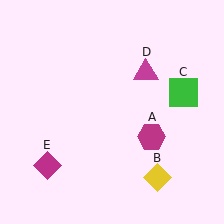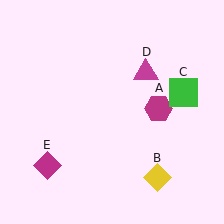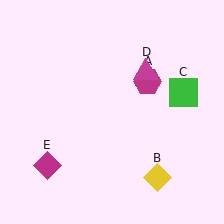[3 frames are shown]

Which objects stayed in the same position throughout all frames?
Yellow diamond (object B) and green square (object C) and magenta triangle (object D) and magenta diamond (object E) remained stationary.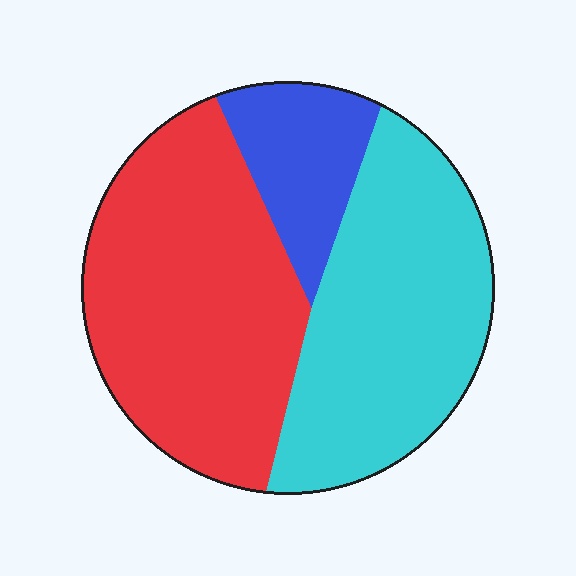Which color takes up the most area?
Red, at roughly 45%.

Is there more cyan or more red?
Red.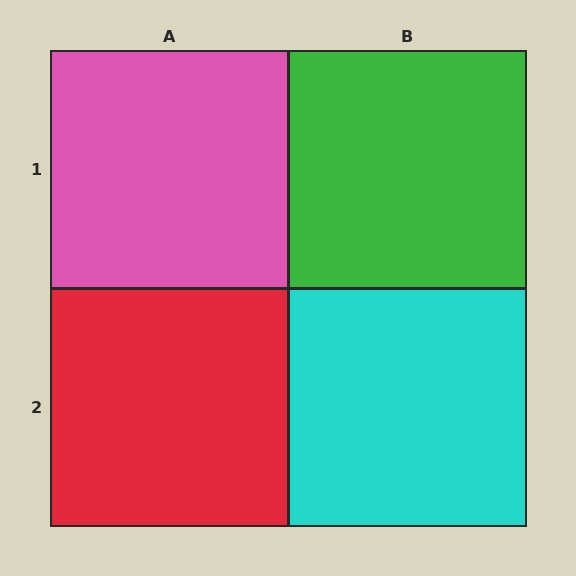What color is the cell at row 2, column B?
Cyan.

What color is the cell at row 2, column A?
Red.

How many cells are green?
1 cell is green.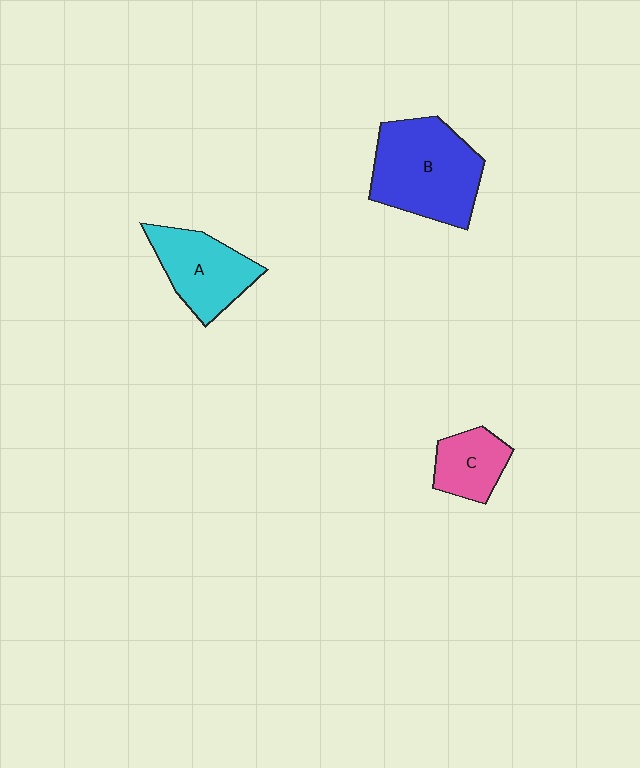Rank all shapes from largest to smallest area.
From largest to smallest: B (blue), A (cyan), C (pink).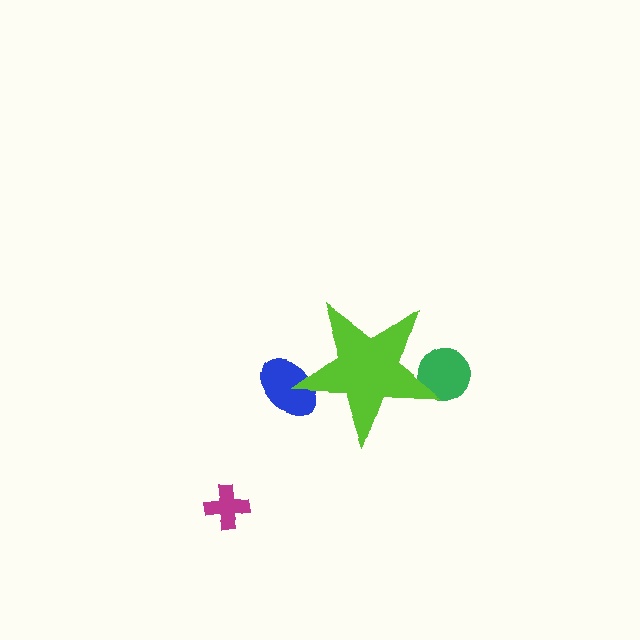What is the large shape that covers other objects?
A lime star.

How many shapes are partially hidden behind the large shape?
2 shapes are partially hidden.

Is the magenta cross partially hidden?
No, the magenta cross is fully visible.